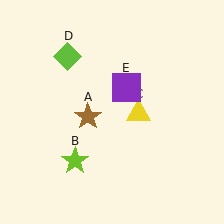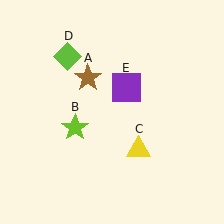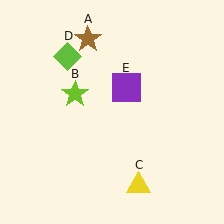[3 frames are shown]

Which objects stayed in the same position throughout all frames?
Lime diamond (object D) and purple square (object E) remained stationary.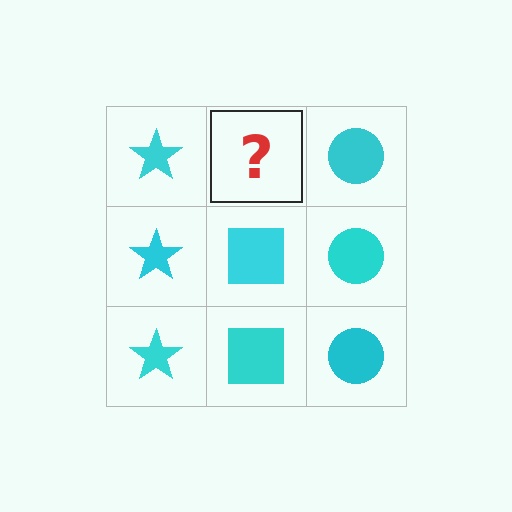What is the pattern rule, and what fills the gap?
The rule is that each column has a consistent shape. The gap should be filled with a cyan square.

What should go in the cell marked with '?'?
The missing cell should contain a cyan square.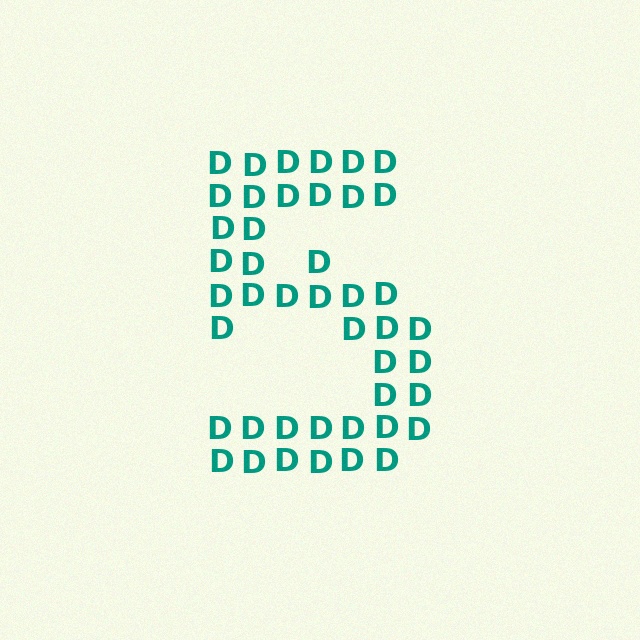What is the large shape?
The large shape is the digit 5.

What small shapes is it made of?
It is made of small letter D's.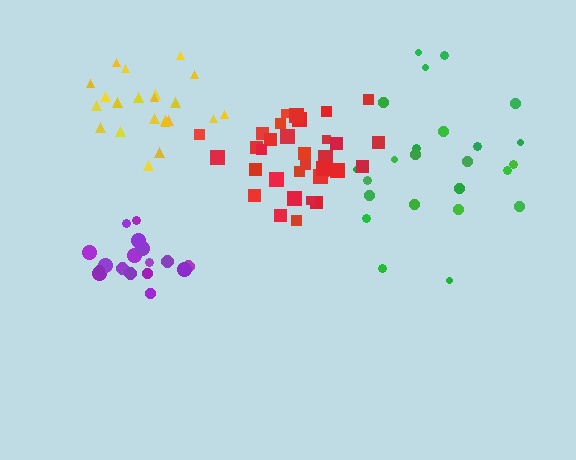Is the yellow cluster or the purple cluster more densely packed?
Purple.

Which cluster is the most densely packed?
Purple.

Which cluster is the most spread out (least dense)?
Green.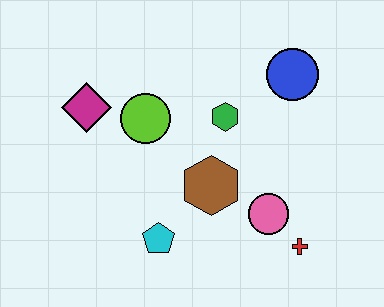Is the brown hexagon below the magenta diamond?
Yes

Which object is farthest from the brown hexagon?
The magenta diamond is farthest from the brown hexagon.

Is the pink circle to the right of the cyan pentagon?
Yes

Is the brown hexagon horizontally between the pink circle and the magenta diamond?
Yes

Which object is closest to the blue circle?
The green hexagon is closest to the blue circle.